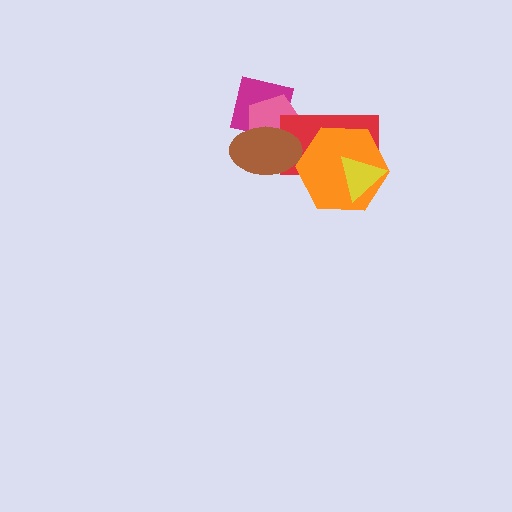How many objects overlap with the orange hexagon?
2 objects overlap with the orange hexagon.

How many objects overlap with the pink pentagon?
3 objects overlap with the pink pentagon.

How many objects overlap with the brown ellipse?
3 objects overlap with the brown ellipse.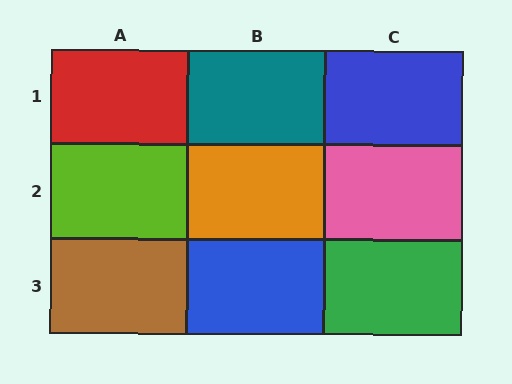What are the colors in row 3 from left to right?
Brown, blue, green.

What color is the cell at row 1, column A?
Red.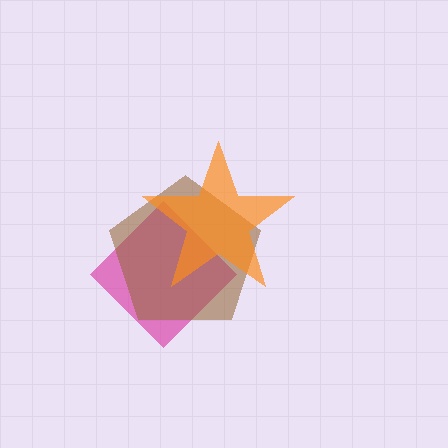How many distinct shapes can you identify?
There are 3 distinct shapes: a magenta diamond, a brown pentagon, an orange star.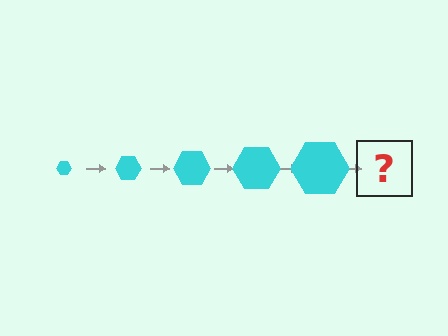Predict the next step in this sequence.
The next step is a cyan hexagon, larger than the previous one.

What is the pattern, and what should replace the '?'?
The pattern is that the hexagon gets progressively larger each step. The '?' should be a cyan hexagon, larger than the previous one.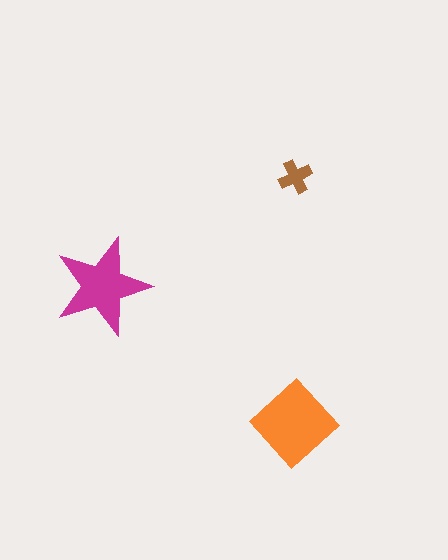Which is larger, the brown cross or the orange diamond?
The orange diamond.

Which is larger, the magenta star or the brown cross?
The magenta star.